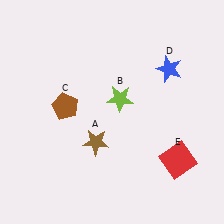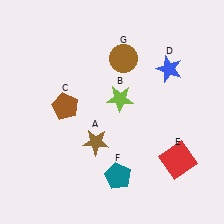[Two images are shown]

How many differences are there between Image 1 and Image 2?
There are 2 differences between the two images.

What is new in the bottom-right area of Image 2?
A teal pentagon (F) was added in the bottom-right area of Image 2.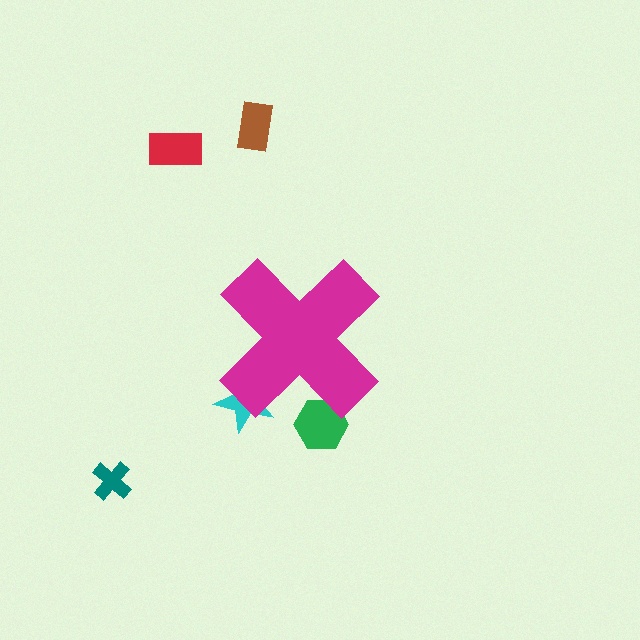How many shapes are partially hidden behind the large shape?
2 shapes are partially hidden.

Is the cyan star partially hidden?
Yes, the cyan star is partially hidden behind the magenta cross.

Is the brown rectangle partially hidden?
No, the brown rectangle is fully visible.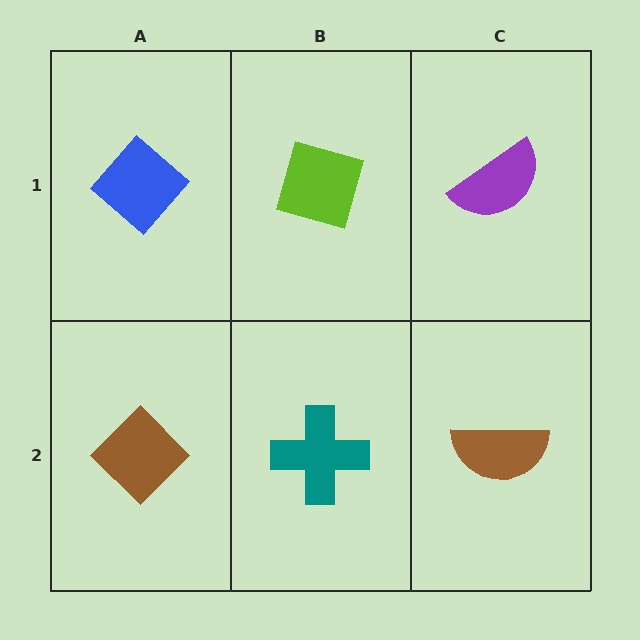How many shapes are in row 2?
3 shapes.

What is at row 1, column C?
A purple semicircle.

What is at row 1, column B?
A lime diamond.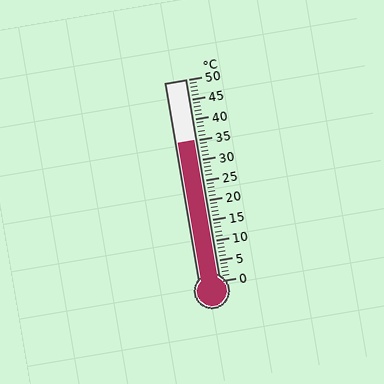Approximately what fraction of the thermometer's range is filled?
The thermometer is filled to approximately 70% of its range.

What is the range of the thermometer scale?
The thermometer scale ranges from 0°C to 50°C.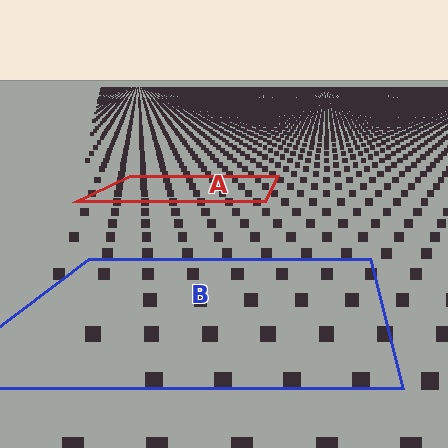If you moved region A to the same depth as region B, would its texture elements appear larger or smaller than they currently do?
They would appear larger. At a closer depth, the same texture elements are projected at a bigger on-screen size.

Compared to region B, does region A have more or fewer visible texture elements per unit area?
Region A has more texture elements per unit area — they are packed more densely because it is farther away.